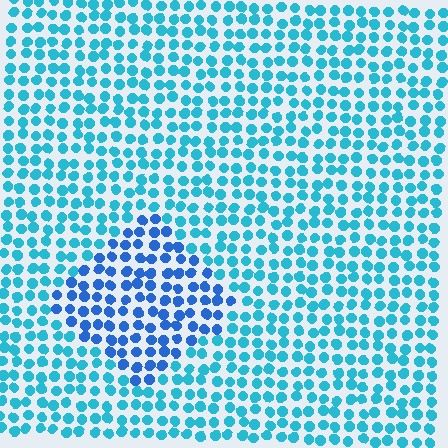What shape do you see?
I see a diamond.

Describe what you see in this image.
The image is filled with small cyan elements in a uniform arrangement. A diamond-shaped region is visible where the elements are tinted to a slightly different hue, forming a subtle color boundary.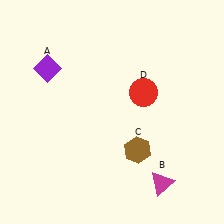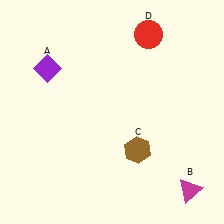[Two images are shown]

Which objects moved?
The objects that moved are: the magenta triangle (B), the red circle (D).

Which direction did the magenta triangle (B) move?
The magenta triangle (B) moved right.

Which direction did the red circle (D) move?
The red circle (D) moved up.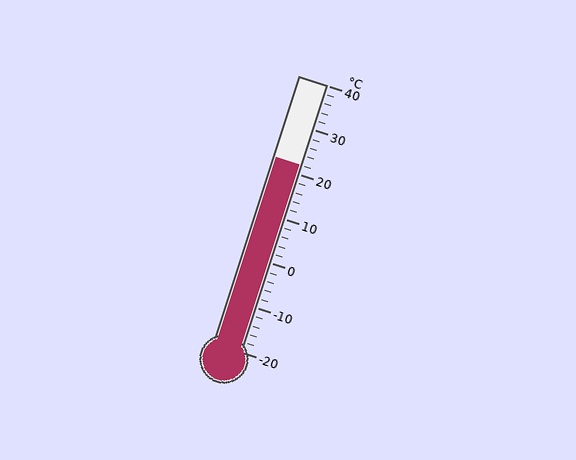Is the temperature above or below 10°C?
The temperature is above 10°C.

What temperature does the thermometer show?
The thermometer shows approximately 22°C.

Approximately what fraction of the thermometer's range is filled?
The thermometer is filled to approximately 70% of its range.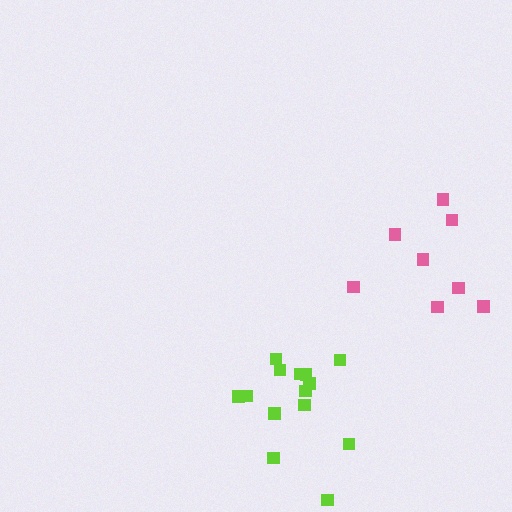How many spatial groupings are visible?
There are 2 spatial groupings.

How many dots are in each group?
Group 1: 8 dots, Group 2: 14 dots (22 total).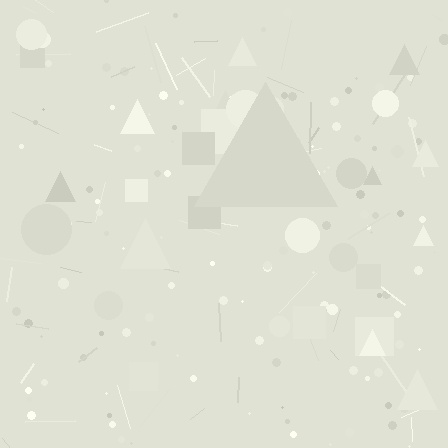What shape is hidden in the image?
A triangle is hidden in the image.